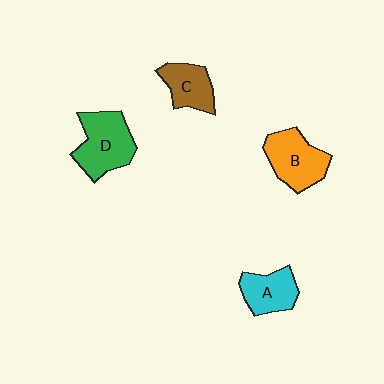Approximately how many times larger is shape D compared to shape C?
Approximately 1.5 times.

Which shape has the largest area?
Shape D (green).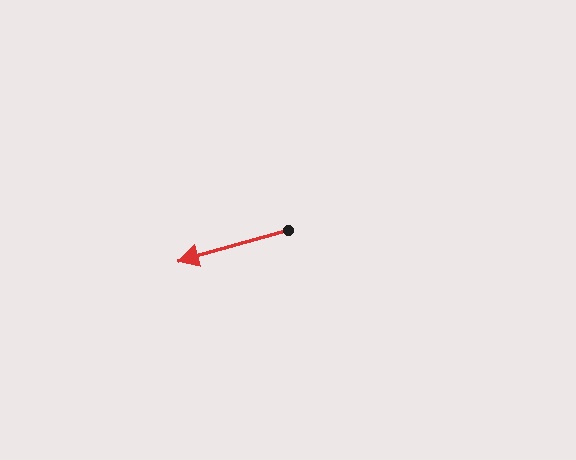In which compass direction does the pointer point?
West.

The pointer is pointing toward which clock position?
Roughly 8 o'clock.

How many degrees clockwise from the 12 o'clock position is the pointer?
Approximately 254 degrees.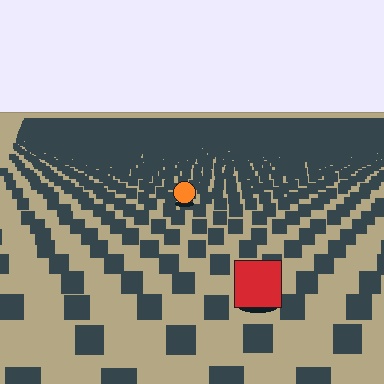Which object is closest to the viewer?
The red square is closest. The texture marks near it are larger and more spread out.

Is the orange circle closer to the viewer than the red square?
No. The red square is closer — you can tell from the texture gradient: the ground texture is coarser near it.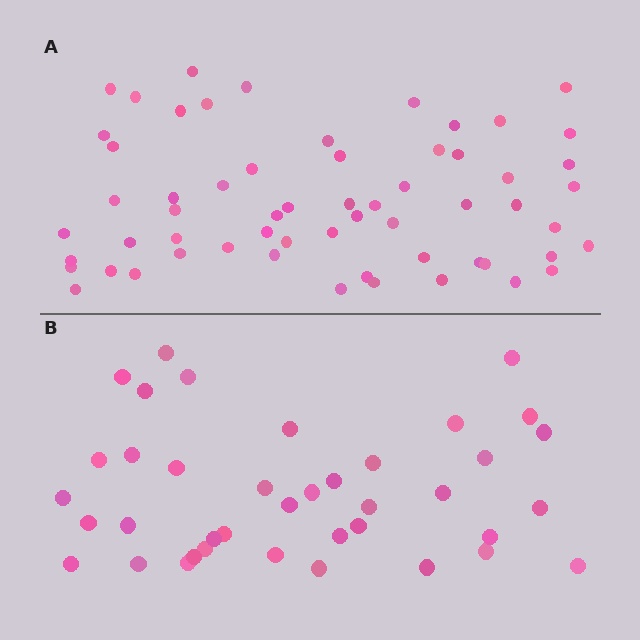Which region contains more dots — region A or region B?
Region A (the top region) has more dots.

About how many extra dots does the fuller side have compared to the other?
Region A has approximately 20 more dots than region B.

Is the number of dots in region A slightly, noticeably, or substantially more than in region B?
Region A has substantially more. The ratio is roughly 1.5 to 1.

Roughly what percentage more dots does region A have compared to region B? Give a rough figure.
About 55% more.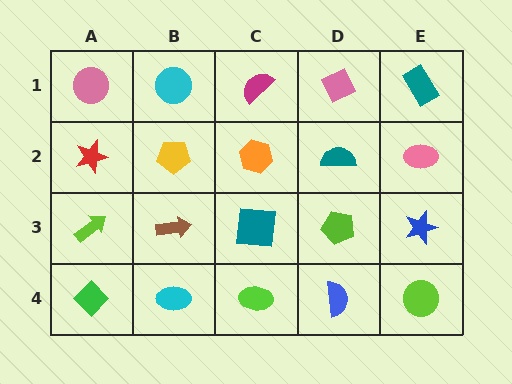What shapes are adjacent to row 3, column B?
A yellow pentagon (row 2, column B), a cyan ellipse (row 4, column B), a lime arrow (row 3, column A), a teal square (row 3, column C).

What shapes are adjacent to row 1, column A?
A red star (row 2, column A), a cyan circle (row 1, column B).